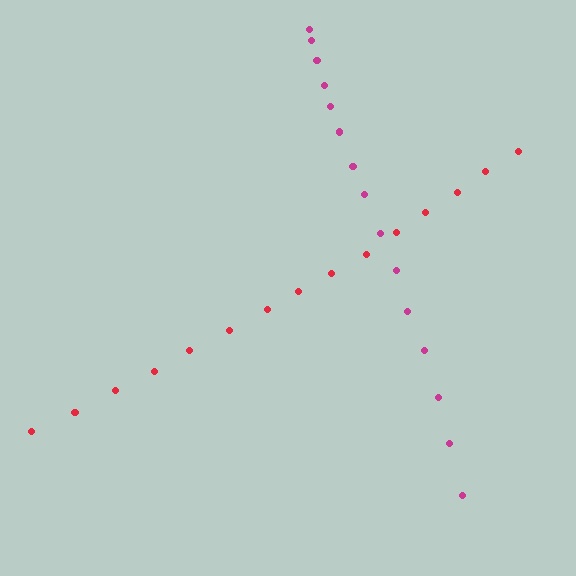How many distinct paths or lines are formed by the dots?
There are 2 distinct paths.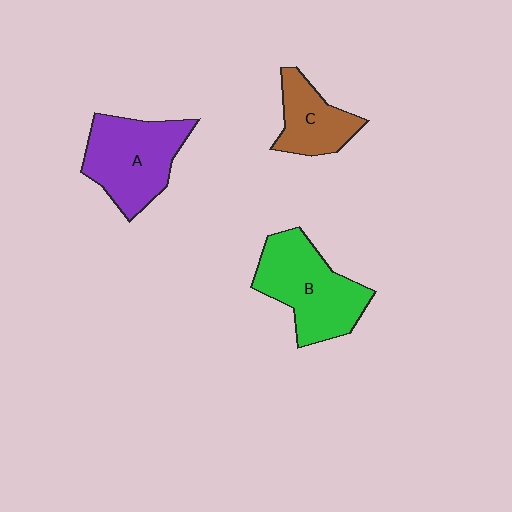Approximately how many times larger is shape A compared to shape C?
Approximately 1.6 times.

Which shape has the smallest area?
Shape C (brown).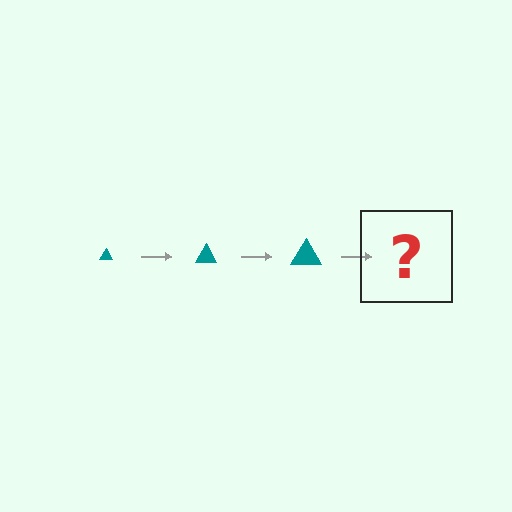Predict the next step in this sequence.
The next step is a teal triangle, larger than the previous one.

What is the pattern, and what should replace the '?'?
The pattern is that the triangle gets progressively larger each step. The '?' should be a teal triangle, larger than the previous one.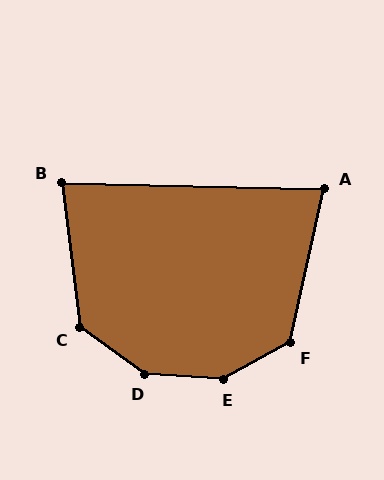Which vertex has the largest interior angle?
E, at approximately 148 degrees.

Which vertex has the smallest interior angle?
A, at approximately 79 degrees.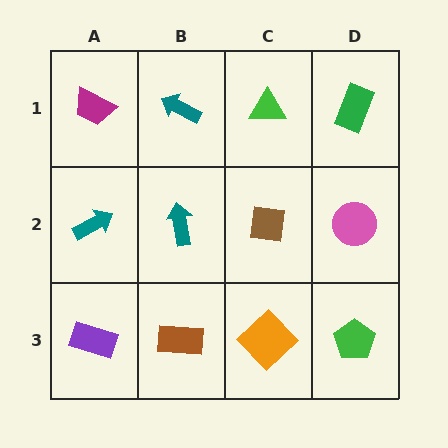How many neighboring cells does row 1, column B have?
3.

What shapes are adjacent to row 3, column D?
A pink circle (row 2, column D), an orange diamond (row 3, column C).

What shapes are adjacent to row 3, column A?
A teal arrow (row 2, column A), a brown rectangle (row 3, column B).